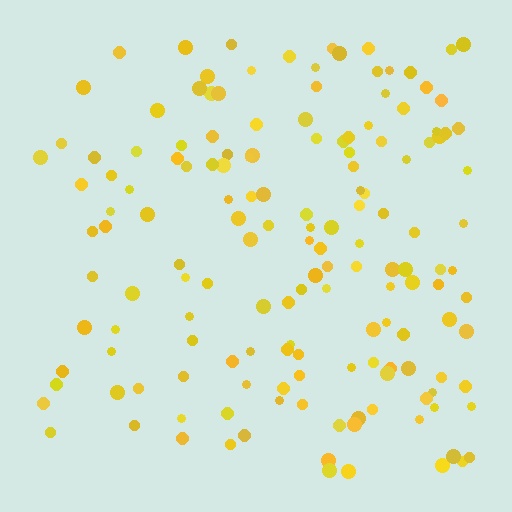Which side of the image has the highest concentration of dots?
The right.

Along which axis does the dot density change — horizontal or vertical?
Horizontal.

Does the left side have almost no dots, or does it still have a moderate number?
Still a moderate number, just noticeably fewer than the right.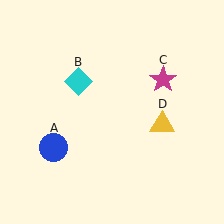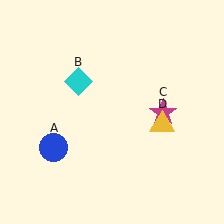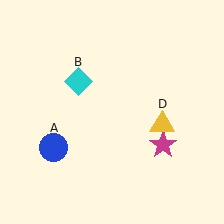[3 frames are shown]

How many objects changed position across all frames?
1 object changed position: magenta star (object C).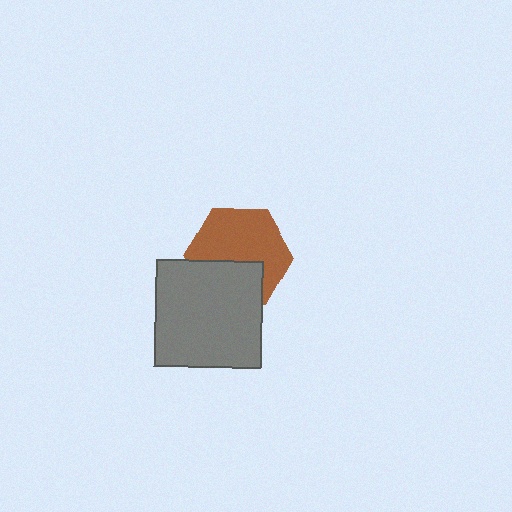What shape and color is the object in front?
The object in front is a gray square.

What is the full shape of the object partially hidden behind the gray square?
The partially hidden object is a brown hexagon.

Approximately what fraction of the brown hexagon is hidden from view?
Roughly 36% of the brown hexagon is hidden behind the gray square.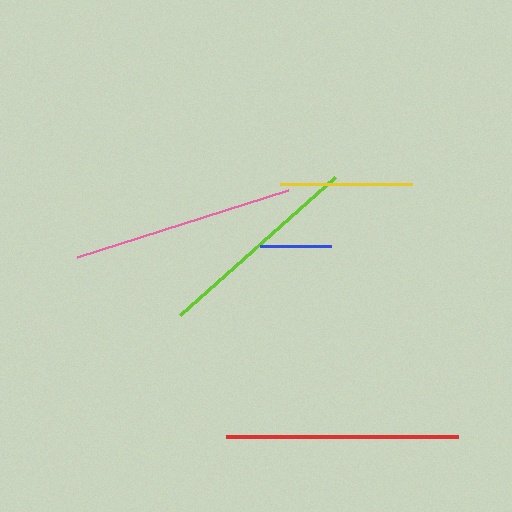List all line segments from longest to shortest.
From longest to shortest: red, pink, lime, yellow, blue.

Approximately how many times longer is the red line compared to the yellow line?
The red line is approximately 1.8 times the length of the yellow line.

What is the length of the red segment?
The red segment is approximately 232 pixels long.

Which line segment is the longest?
The red line is the longest at approximately 232 pixels.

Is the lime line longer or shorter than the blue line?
The lime line is longer than the blue line.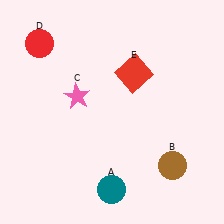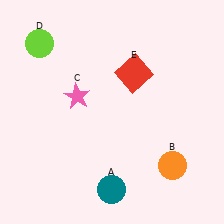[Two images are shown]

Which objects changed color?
B changed from brown to orange. D changed from red to lime.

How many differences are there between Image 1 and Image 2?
There are 2 differences between the two images.